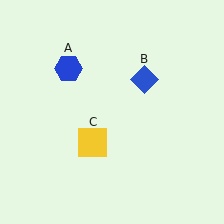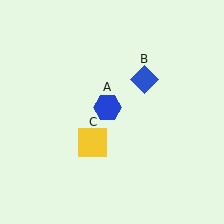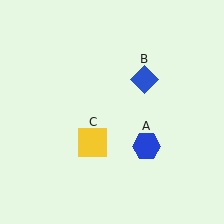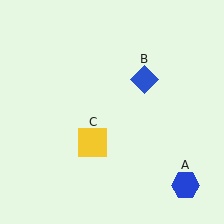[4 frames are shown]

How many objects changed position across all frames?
1 object changed position: blue hexagon (object A).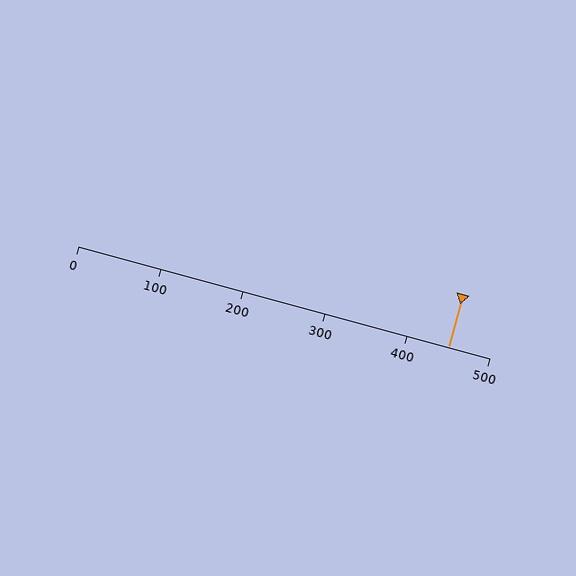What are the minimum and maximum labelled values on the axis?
The axis runs from 0 to 500.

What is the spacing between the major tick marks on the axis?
The major ticks are spaced 100 apart.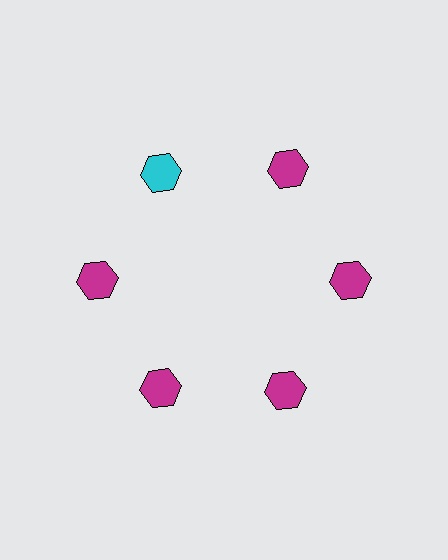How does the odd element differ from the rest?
It has a different color: cyan instead of magenta.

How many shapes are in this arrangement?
There are 6 shapes arranged in a ring pattern.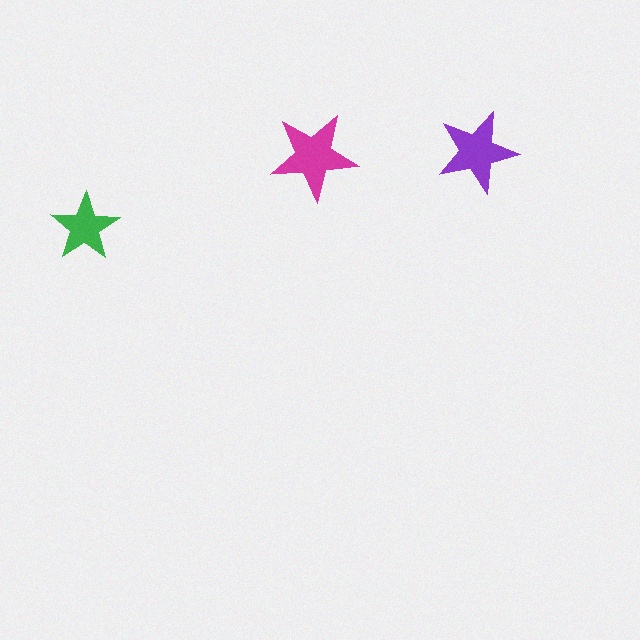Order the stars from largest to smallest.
the magenta one, the purple one, the green one.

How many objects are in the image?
There are 3 objects in the image.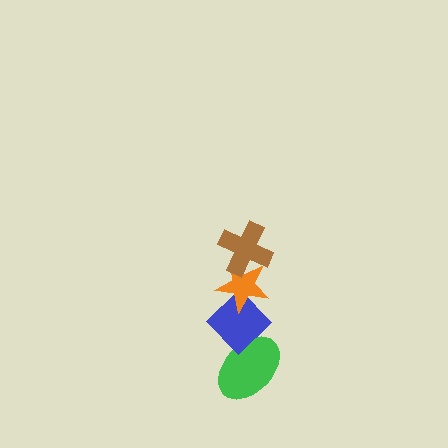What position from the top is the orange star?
The orange star is 2nd from the top.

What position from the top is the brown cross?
The brown cross is 1st from the top.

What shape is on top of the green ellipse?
The blue diamond is on top of the green ellipse.